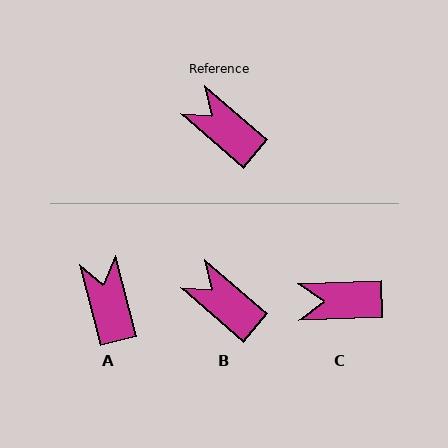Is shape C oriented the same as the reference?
No, it is off by about 43 degrees.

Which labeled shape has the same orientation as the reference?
B.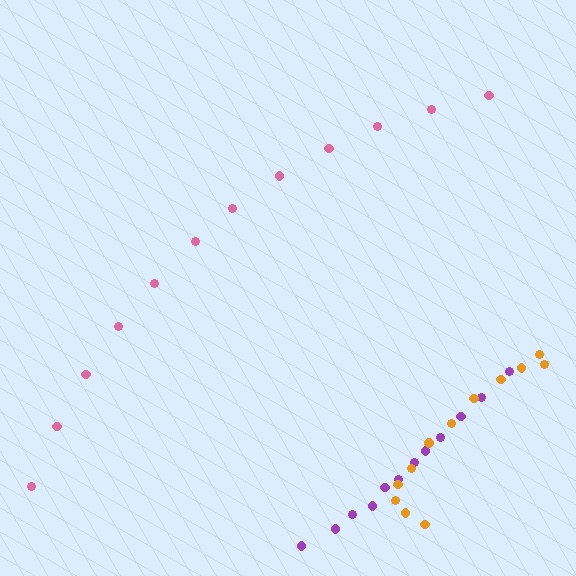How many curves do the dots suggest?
There are 3 distinct paths.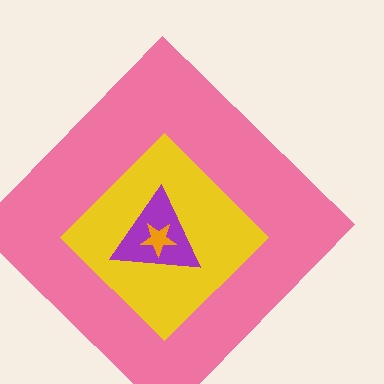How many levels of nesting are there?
4.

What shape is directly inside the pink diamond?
The yellow diamond.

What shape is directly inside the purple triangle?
The orange star.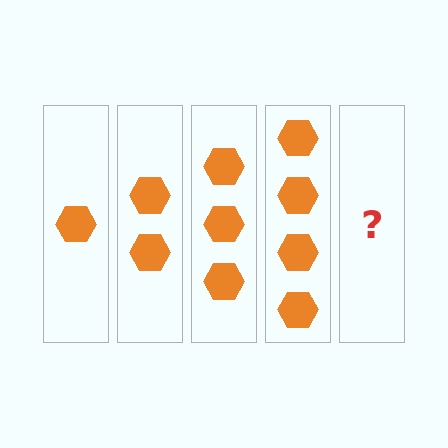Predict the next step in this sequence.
The next step is 5 hexagons.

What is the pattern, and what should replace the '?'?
The pattern is that each step adds one more hexagon. The '?' should be 5 hexagons.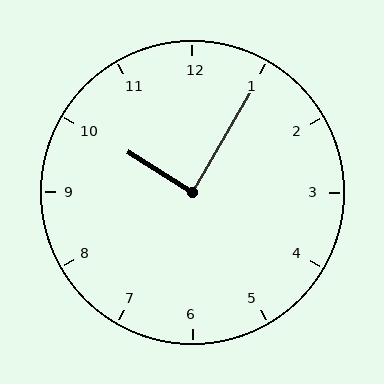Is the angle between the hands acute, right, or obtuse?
It is right.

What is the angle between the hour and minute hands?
Approximately 88 degrees.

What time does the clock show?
10:05.